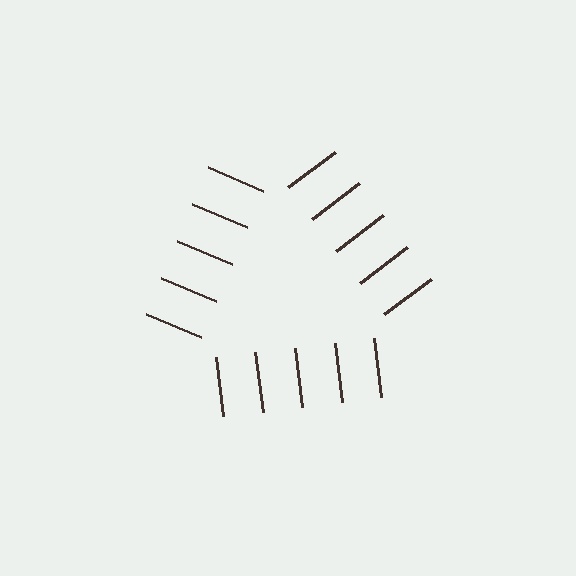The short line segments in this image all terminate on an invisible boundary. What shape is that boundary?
An illusory triangle — the line segments terminate on its edges but no continuous stroke is drawn.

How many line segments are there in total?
15 — 5 along each of the 3 edges.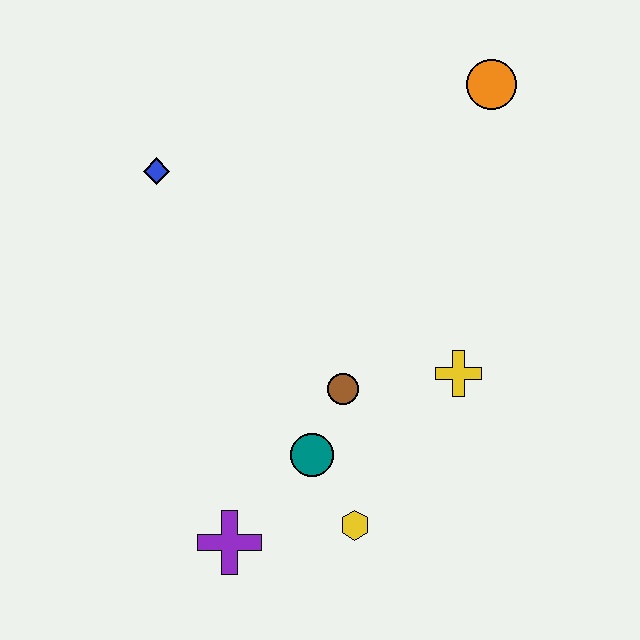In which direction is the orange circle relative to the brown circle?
The orange circle is above the brown circle.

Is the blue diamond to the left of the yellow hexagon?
Yes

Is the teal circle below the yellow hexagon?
No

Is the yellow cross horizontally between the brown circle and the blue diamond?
No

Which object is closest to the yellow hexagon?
The teal circle is closest to the yellow hexagon.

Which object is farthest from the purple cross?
The orange circle is farthest from the purple cross.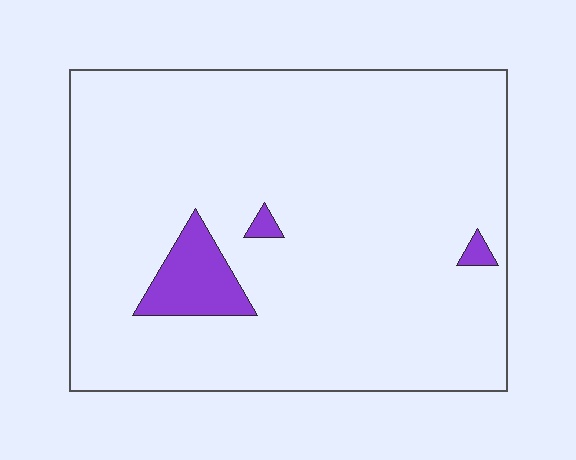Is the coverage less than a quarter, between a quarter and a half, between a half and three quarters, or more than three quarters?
Less than a quarter.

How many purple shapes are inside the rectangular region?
3.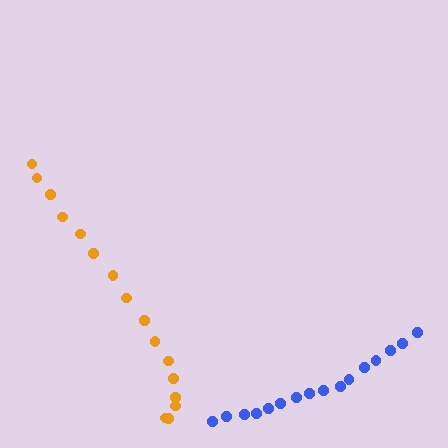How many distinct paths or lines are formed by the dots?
There are 2 distinct paths.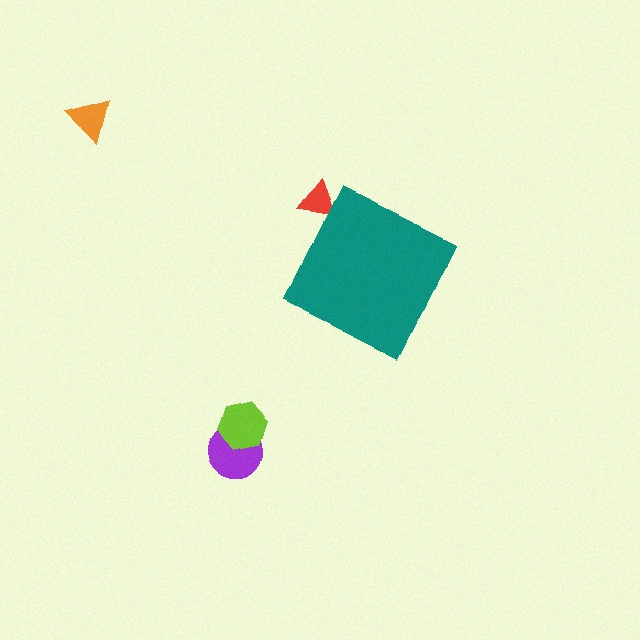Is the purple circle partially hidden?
No, the purple circle is fully visible.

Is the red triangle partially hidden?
Yes, the red triangle is partially hidden behind the teal diamond.